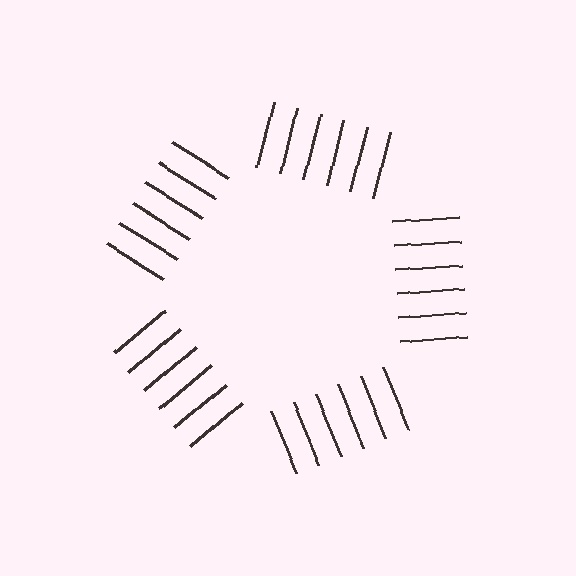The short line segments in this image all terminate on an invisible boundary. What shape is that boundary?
An illusory pentagon — the line segments terminate on its edges but no continuous stroke is drawn.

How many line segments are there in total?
30 — 6 along each of the 5 edges.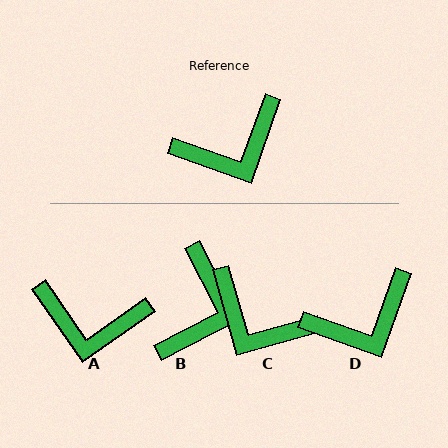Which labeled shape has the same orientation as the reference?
D.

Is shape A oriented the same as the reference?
No, it is off by about 36 degrees.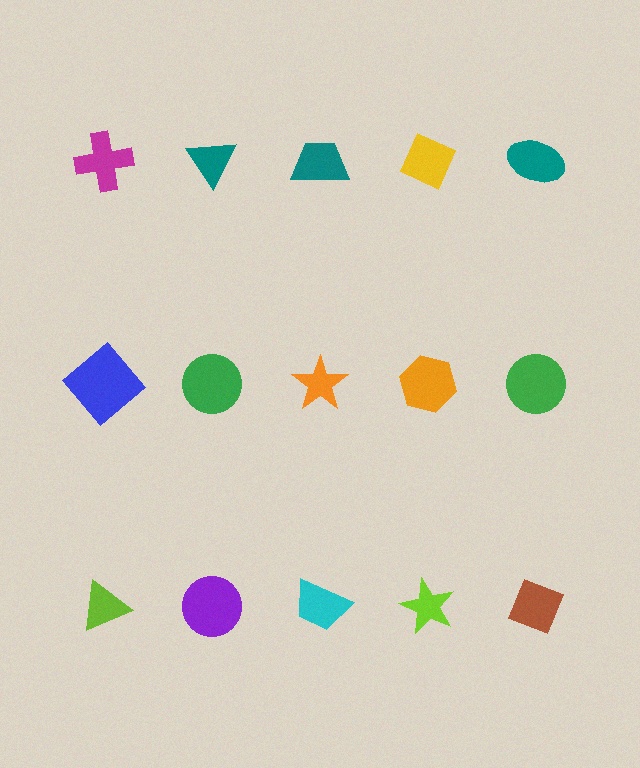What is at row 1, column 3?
A teal trapezoid.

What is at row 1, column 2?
A teal triangle.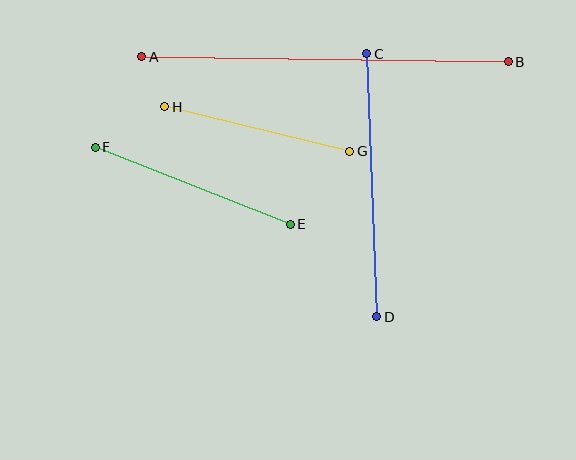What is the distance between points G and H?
The distance is approximately 190 pixels.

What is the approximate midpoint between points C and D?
The midpoint is at approximately (372, 185) pixels.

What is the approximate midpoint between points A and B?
The midpoint is at approximately (325, 59) pixels.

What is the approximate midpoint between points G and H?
The midpoint is at approximately (257, 129) pixels.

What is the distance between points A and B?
The distance is approximately 367 pixels.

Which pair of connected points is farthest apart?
Points A and B are farthest apart.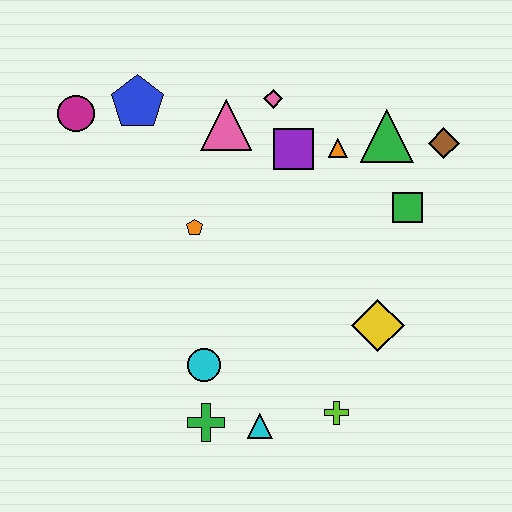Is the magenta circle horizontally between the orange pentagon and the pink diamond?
No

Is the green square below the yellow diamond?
No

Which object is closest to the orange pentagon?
The pink triangle is closest to the orange pentagon.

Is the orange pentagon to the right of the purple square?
No